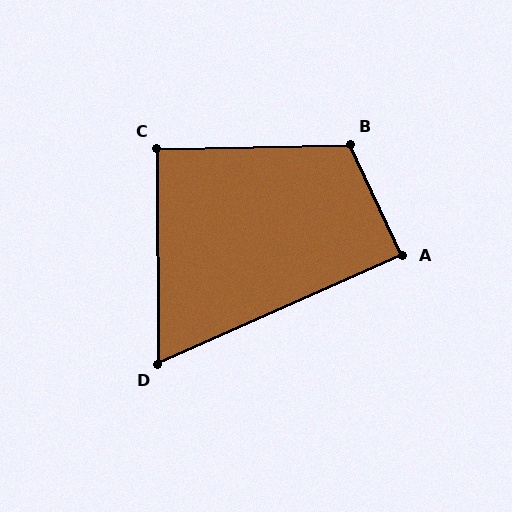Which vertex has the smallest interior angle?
D, at approximately 66 degrees.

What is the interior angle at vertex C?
Approximately 91 degrees (approximately right).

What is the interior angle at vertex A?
Approximately 89 degrees (approximately right).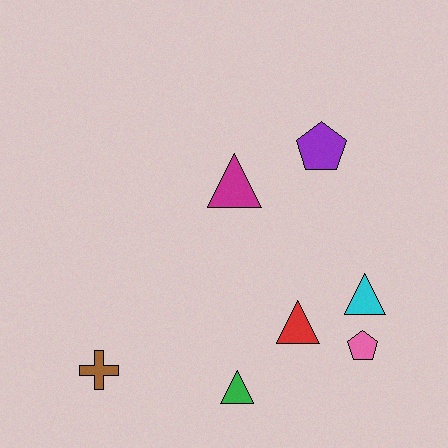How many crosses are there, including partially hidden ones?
There is 1 cross.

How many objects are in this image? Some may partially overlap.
There are 7 objects.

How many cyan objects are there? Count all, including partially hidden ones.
There is 1 cyan object.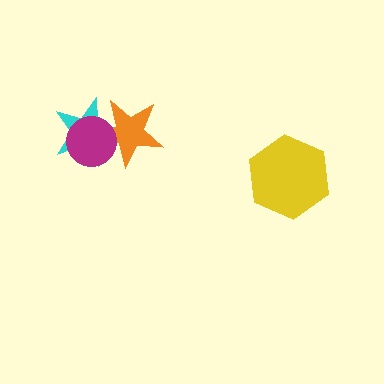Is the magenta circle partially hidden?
No, no other shape covers it.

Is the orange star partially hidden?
Yes, it is partially covered by another shape.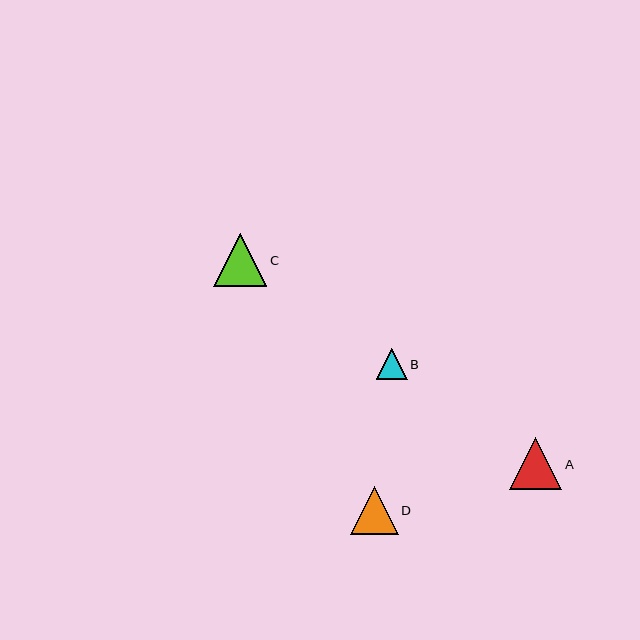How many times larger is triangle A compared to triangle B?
Triangle A is approximately 1.7 times the size of triangle B.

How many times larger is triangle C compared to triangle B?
Triangle C is approximately 1.7 times the size of triangle B.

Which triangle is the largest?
Triangle C is the largest with a size of approximately 53 pixels.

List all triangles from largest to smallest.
From largest to smallest: C, A, D, B.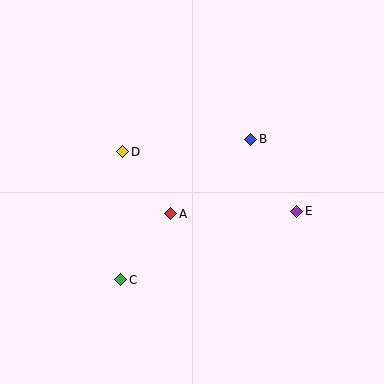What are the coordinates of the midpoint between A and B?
The midpoint between A and B is at (211, 177).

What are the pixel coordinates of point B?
Point B is at (251, 139).